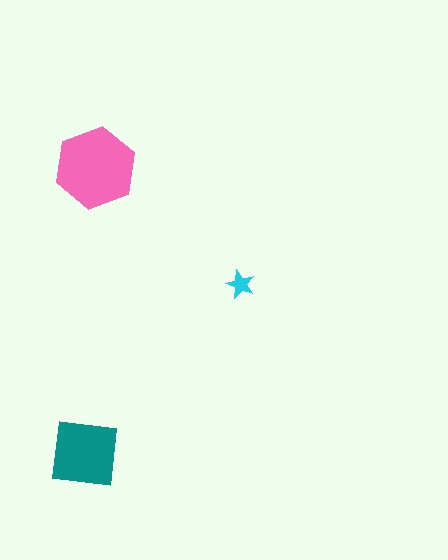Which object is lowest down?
The teal square is bottommost.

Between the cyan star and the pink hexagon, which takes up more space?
The pink hexagon.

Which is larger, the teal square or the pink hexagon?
The pink hexagon.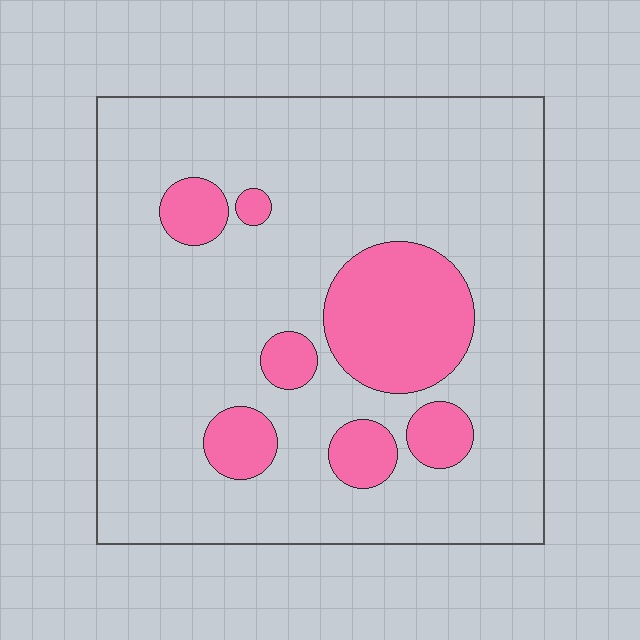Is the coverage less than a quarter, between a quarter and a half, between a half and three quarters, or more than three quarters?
Less than a quarter.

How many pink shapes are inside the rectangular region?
7.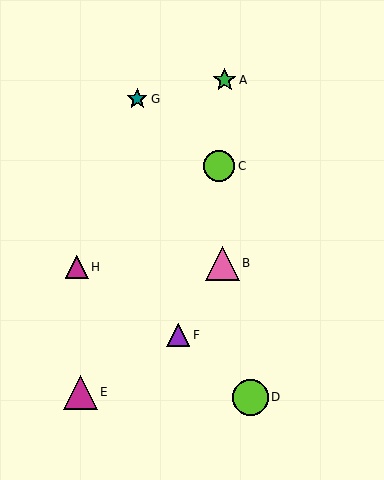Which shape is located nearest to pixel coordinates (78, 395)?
The magenta triangle (labeled E) at (80, 392) is nearest to that location.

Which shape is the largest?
The lime circle (labeled D) is the largest.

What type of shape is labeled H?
Shape H is a magenta triangle.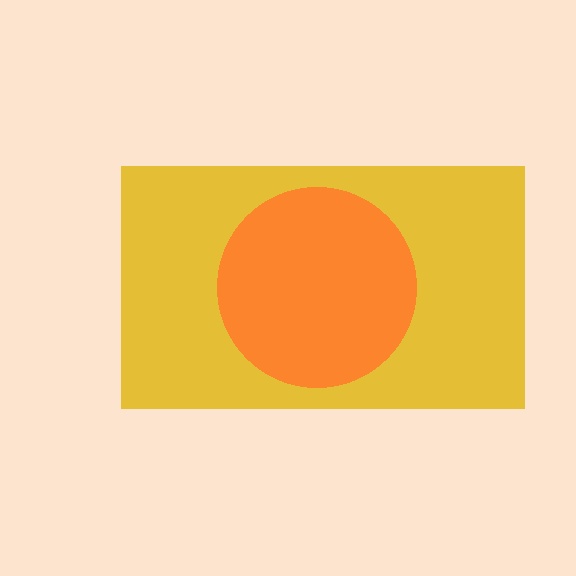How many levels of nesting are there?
2.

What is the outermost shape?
The yellow rectangle.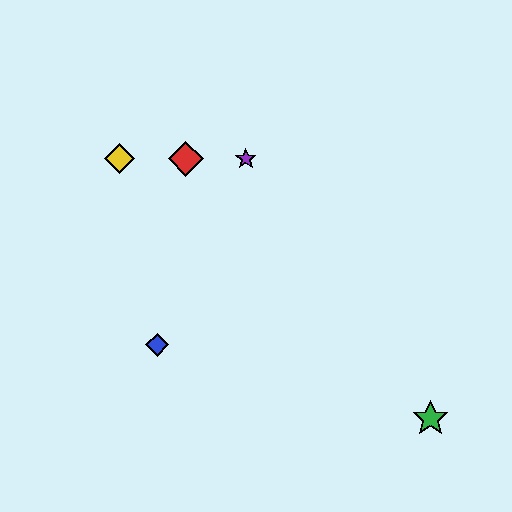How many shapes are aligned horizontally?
3 shapes (the red diamond, the yellow diamond, the purple star) are aligned horizontally.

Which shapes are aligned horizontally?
The red diamond, the yellow diamond, the purple star are aligned horizontally.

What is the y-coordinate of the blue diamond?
The blue diamond is at y≈345.